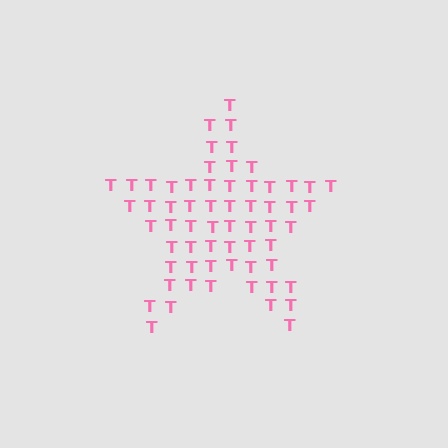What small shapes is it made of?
It is made of small letter T's.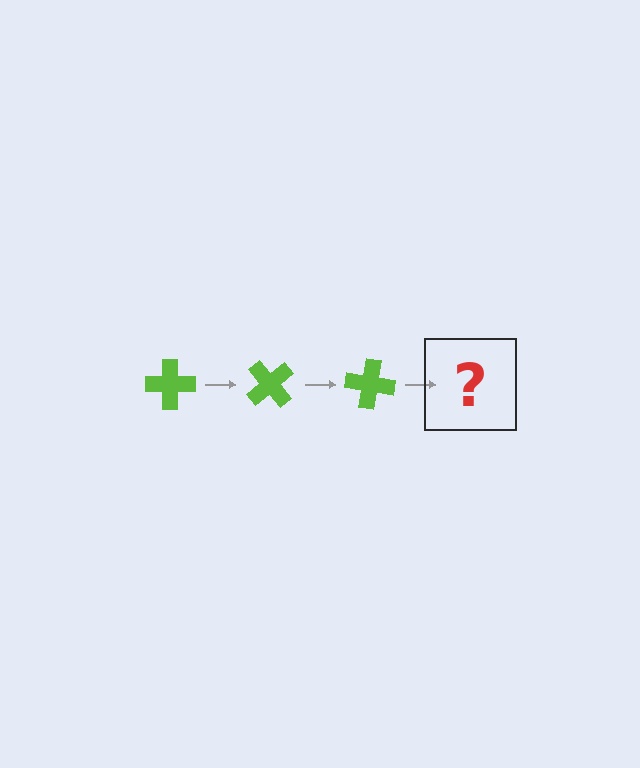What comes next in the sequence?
The next element should be a lime cross rotated 150 degrees.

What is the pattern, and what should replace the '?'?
The pattern is that the cross rotates 50 degrees each step. The '?' should be a lime cross rotated 150 degrees.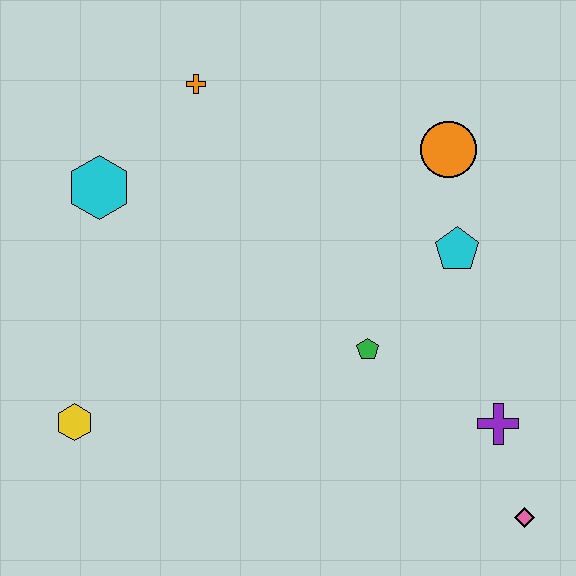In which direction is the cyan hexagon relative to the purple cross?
The cyan hexagon is to the left of the purple cross.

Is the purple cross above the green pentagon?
No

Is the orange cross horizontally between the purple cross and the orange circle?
No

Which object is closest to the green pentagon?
The cyan pentagon is closest to the green pentagon.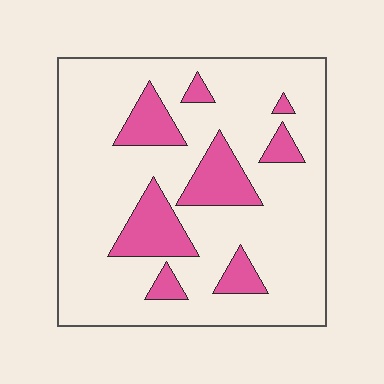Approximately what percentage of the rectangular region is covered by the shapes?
Approximately 20%.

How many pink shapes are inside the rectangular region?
8.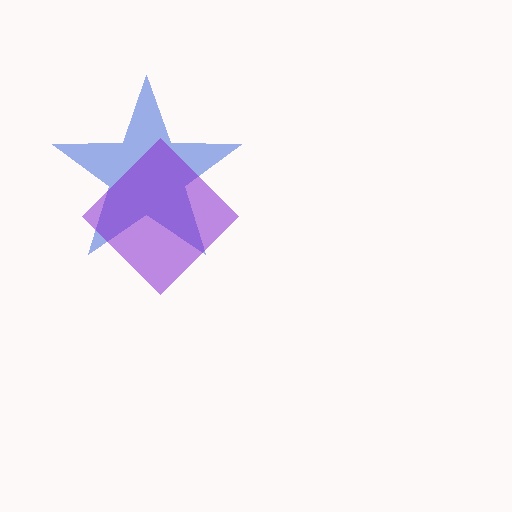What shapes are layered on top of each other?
The layered shapes are: a blue star, a purple diamond.